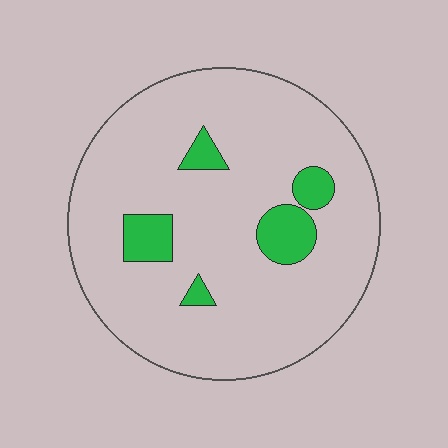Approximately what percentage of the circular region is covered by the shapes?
Approximately 10%.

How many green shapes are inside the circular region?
5.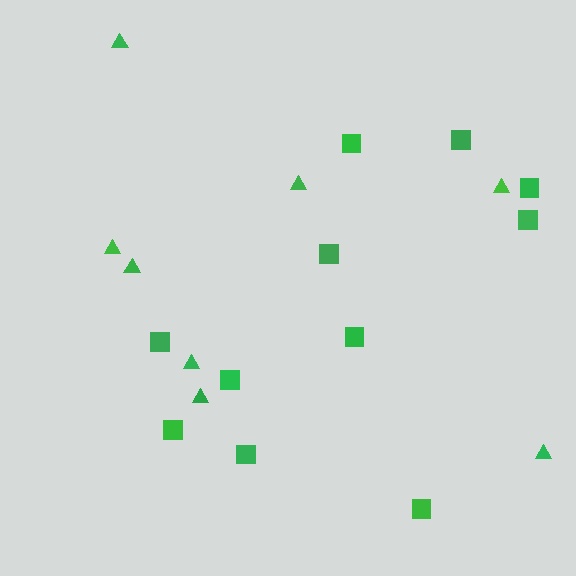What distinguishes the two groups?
There are 2 groups: one group of triangles (8) and one group of squares (11).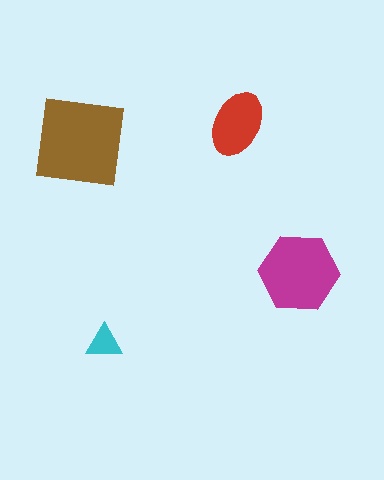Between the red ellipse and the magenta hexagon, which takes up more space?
The magenta hexagon.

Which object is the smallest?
The cyan triangle.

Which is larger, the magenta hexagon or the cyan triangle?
The magenta hexagon.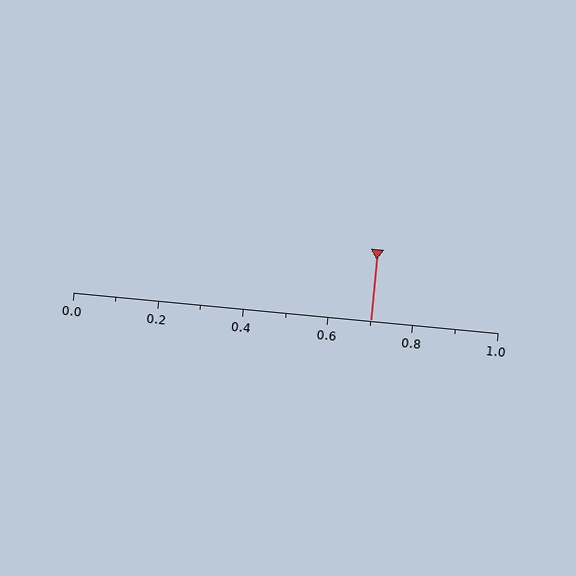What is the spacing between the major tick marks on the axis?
The major ticks are spaced 0.2 apart.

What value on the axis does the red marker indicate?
The marker indicates approximately 0.7.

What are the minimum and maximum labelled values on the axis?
The axis runs from 0.0 to 1.0.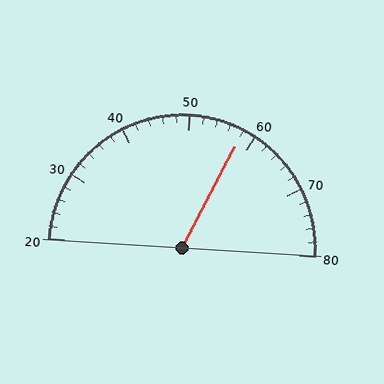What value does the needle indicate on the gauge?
The needle indicates approximately 58.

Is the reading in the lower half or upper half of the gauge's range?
The reading is in the upper half of the range (20 to 80).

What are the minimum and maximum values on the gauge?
The gauge ranges from 20 to 80.